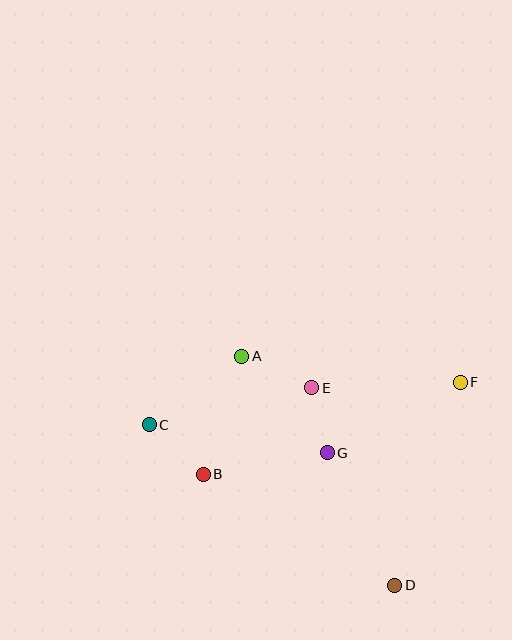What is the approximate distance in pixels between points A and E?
The distance between A and E is approximately 77 pixels.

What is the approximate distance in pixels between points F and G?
The distance between F and G is approximately 151 pixels.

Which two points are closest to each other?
Points E and G are closest to each other.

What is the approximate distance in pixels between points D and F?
The distance between D and F is approximately 213 pixels.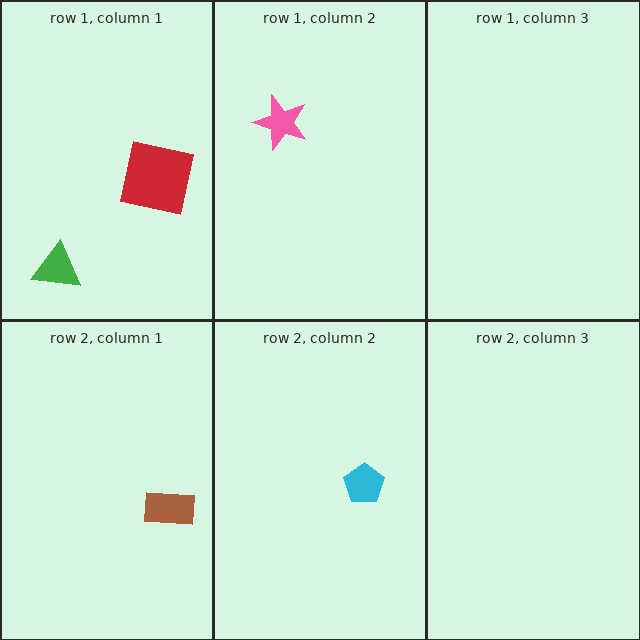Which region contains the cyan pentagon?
The row 2, column 2 region.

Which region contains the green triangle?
The row 1, column 1 region.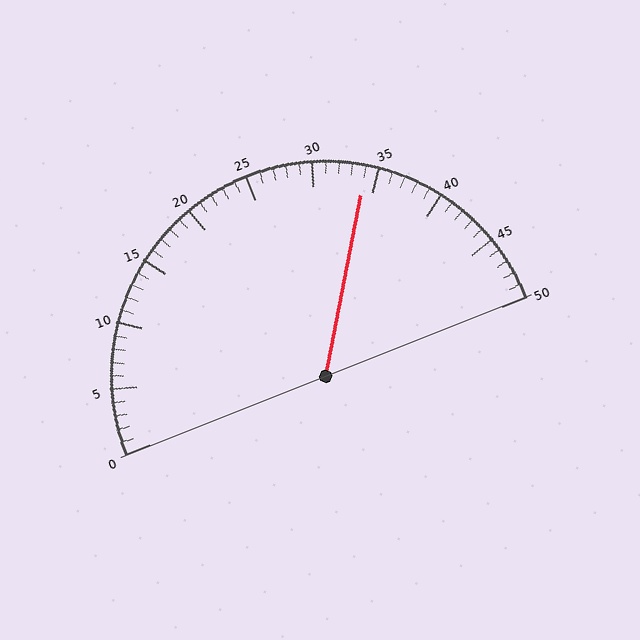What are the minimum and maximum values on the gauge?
The gauge ranges from 0 to 50.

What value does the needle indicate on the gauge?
The needle indicates approximately 34.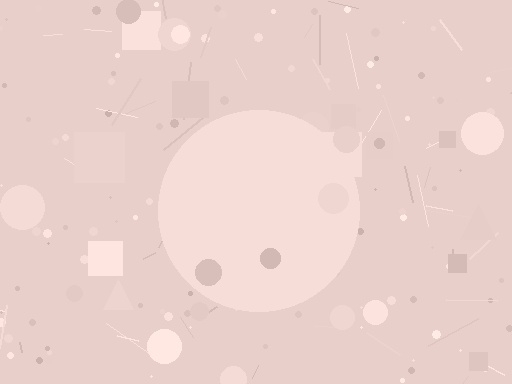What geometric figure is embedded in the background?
A circle is embedded in the background.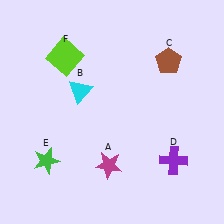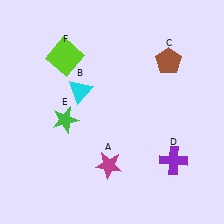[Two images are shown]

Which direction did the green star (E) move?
The green star (E) moved up.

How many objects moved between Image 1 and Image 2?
1 object moved between the two images.